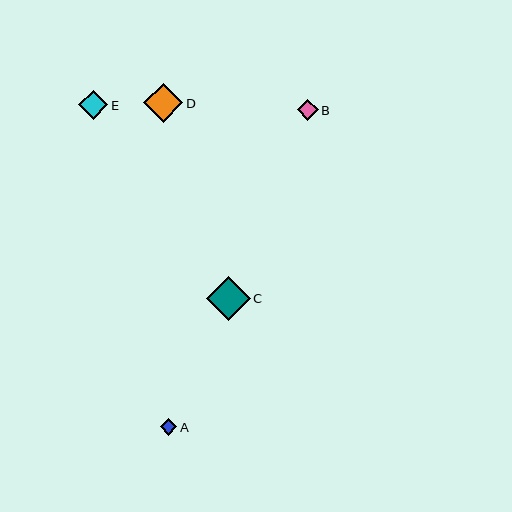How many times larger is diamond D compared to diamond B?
Diamond D is approximately 1.8 times the size of diamond B.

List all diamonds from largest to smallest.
From largest to smallest: C, D, E, B, A.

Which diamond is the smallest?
Diamond A is the smallest with a size of approximately 16 pixels.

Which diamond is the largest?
Diamond C is the largest with a size of approximately 44 pixels.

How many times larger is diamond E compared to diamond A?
Diamond E is approximately 1.7 times the size of diamond A.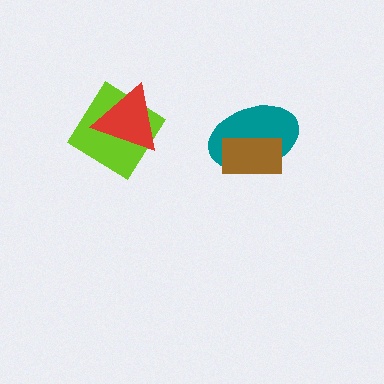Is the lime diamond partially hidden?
Yes, it is partially covered by another shape.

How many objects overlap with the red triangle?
1 object overlaps with the red triangle.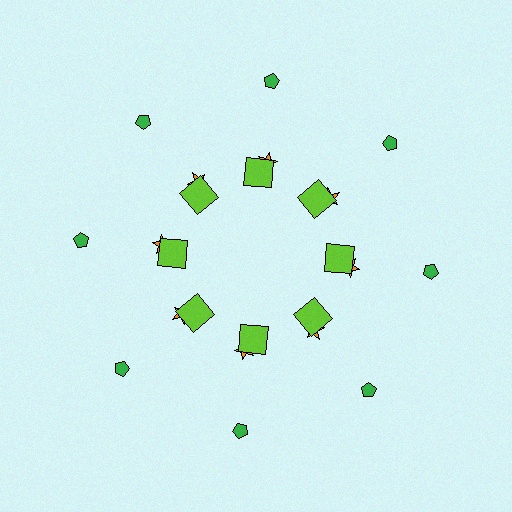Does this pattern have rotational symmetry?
Yes, this pattern has 8-fold rotational symmetry. It looks the same after rotating 45 degrees around the center.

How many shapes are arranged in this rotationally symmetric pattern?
There are 24 shapes, arranged in 8 groups of 3.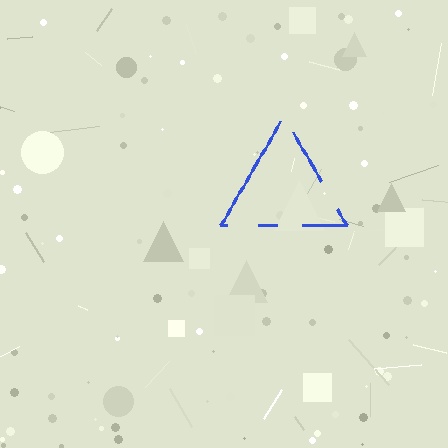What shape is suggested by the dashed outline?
The dashed outline suggests a triangle.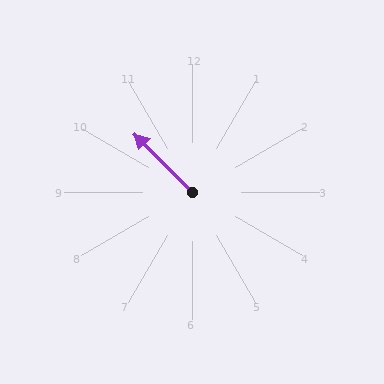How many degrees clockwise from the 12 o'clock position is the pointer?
Approximately 315 degrees.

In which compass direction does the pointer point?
Northwest.